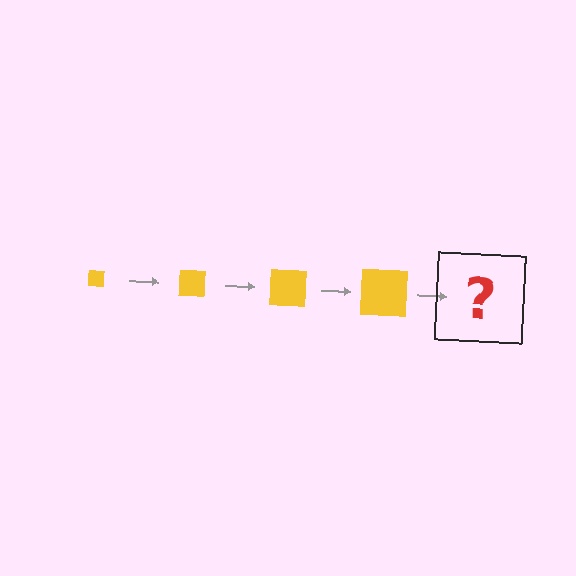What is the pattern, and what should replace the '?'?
The pattern is that the square gets progressively larger each step. The '?' should be a yellow square, larger than the previous one.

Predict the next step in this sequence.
The next step is a yellow square, larger than the previous one.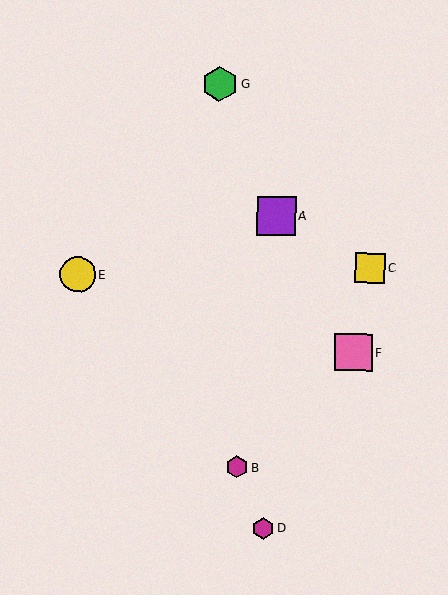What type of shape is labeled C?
Shape C is a yellow square.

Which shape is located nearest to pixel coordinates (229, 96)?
The green hexagon (labeled G) at (220, 84) is nearest to that location.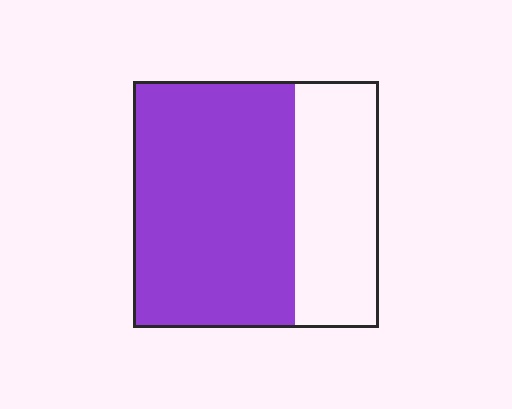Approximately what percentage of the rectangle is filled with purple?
Approximately 65%.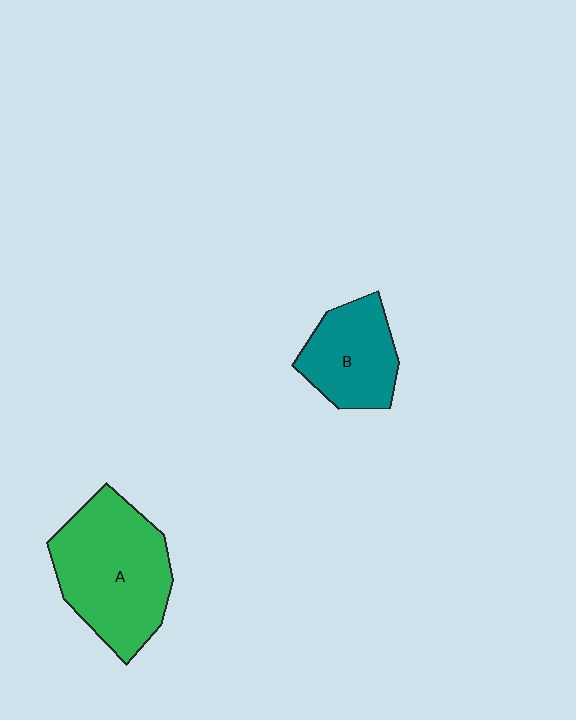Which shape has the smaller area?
Shape B (teal).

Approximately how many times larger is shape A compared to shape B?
Approximately 1.6 times.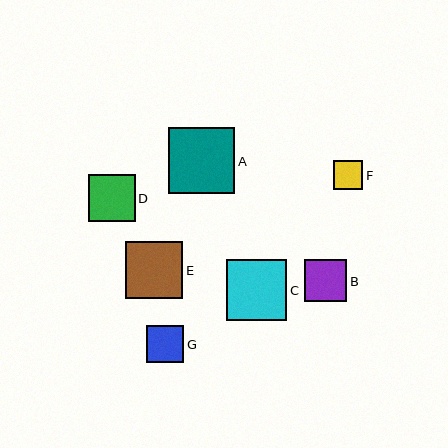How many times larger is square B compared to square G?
Square B is approximately 1.1 times the size of square G.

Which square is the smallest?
Square F is the smallest with a size of approximately 29 pixels.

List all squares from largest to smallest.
From largest to smallest: A, C, E, D, B, G, F.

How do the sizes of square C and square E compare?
Square C and square E are approximately the same size.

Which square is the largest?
Square A is the largest with a size of approximately 66 pixels.